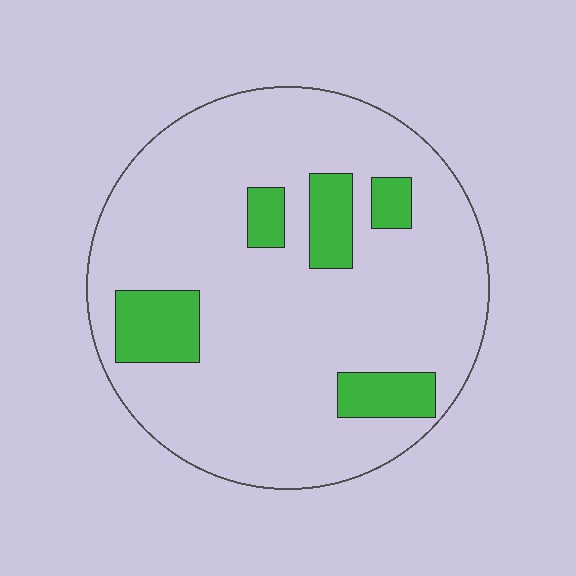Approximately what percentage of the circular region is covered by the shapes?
Approximately 15%.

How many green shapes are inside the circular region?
5.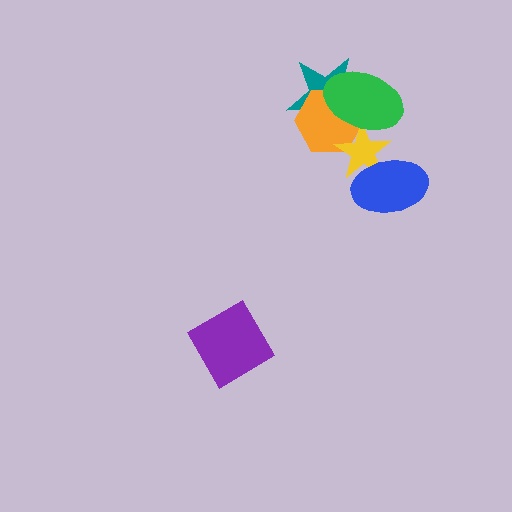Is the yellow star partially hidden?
Yes, it is partially covered by another shape.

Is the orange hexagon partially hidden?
Yes, it is partially covered by another shape.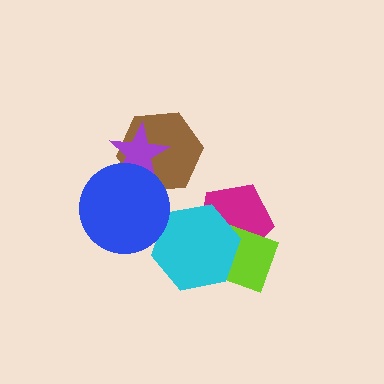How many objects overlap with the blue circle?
2 objects overlap with the blue circle.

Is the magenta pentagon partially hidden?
Yes, it is partially covered by another shape.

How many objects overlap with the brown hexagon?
2 objects overlap with the brown hexagon.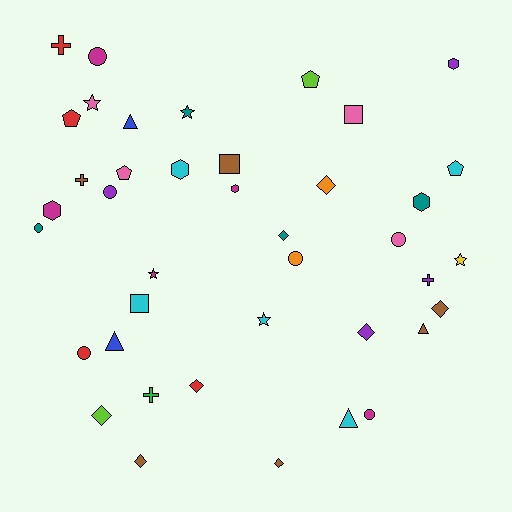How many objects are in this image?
There are 40 objects.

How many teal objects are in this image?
There are 4 teal objects.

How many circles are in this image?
There are 7 circles.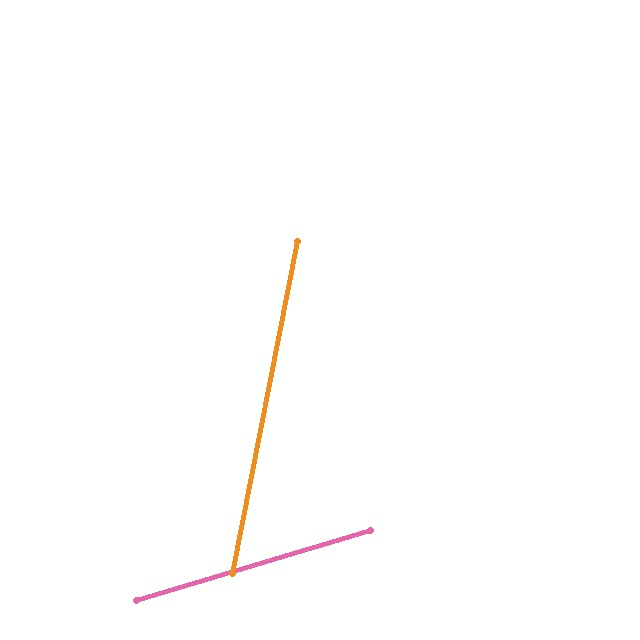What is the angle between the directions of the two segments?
Approximately 62 degrees.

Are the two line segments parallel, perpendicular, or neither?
Neither parallel nor perpendicular — they differ by about 62°.